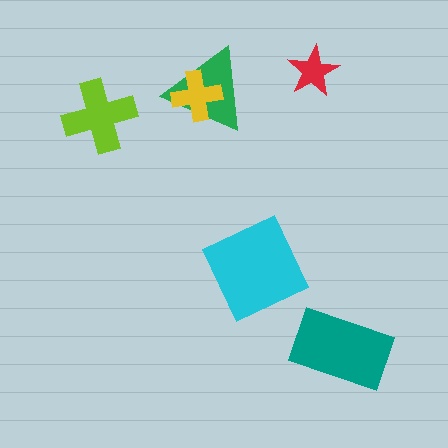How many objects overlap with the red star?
0 objects overlap with the red star.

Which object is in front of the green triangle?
The yellow cross is in front of the green triangle.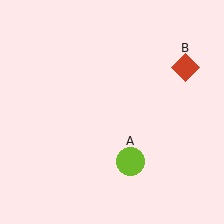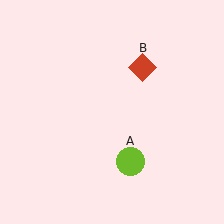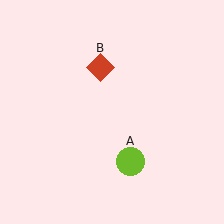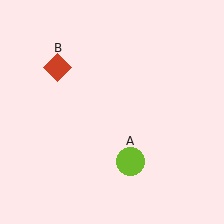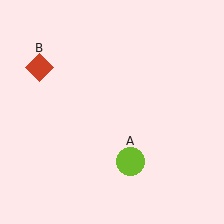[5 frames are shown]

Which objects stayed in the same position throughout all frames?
Lime circle (object A) remained stationary.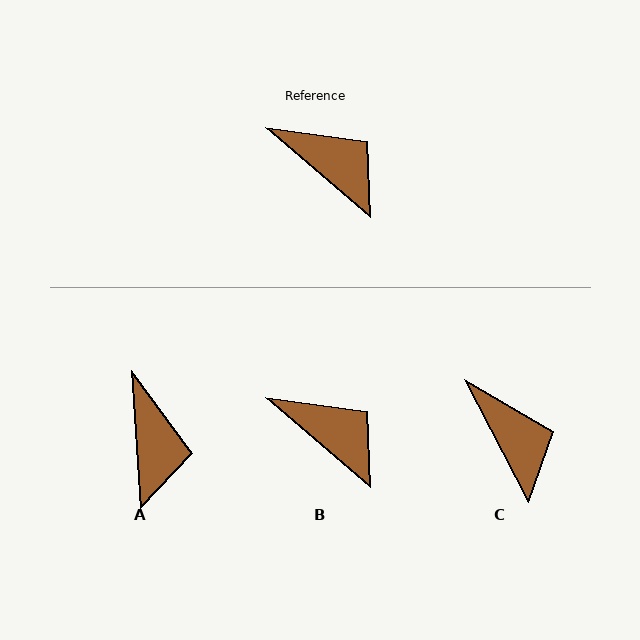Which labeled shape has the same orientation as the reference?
B.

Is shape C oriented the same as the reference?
No, it is off by about 22 degrees.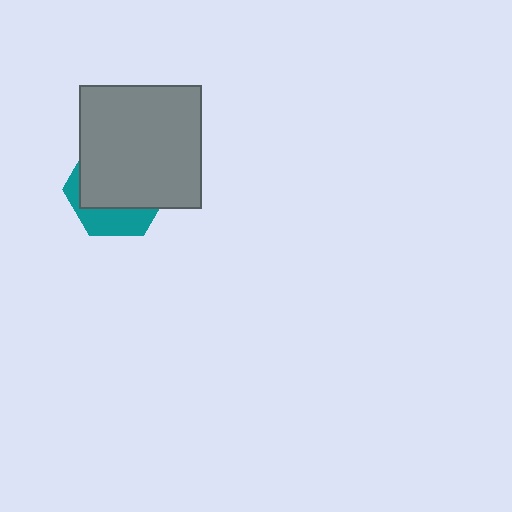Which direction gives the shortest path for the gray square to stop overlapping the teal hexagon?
Moving up gives the shortest separation.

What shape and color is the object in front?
The object in front is a gray square.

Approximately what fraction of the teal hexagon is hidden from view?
Roughly 70% of the teal hexagon is hidden behind the gray square.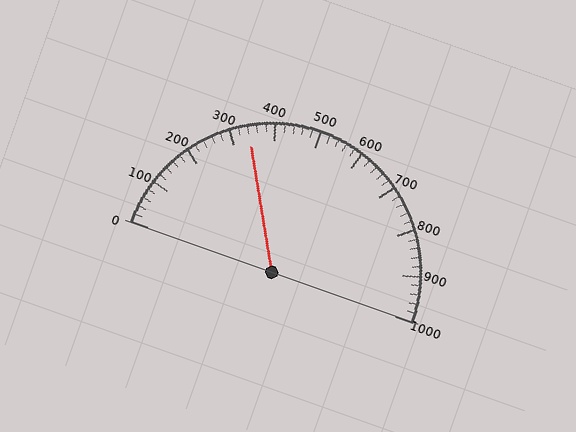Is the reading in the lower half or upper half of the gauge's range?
The reading is in the lower half of the range (0 to 1000).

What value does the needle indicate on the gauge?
The needle indicates approximately 340.